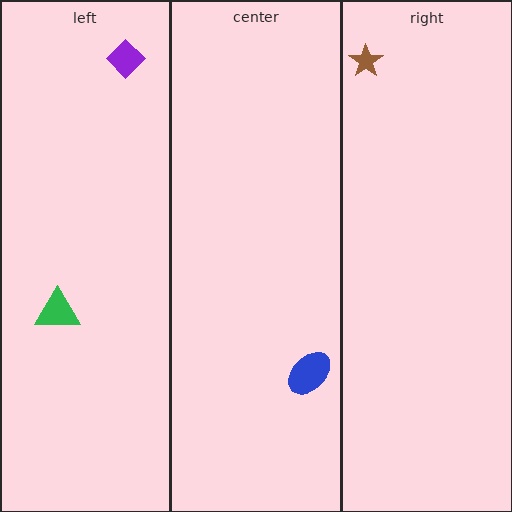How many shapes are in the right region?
1.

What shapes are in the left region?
The purple diamond, the green triangle.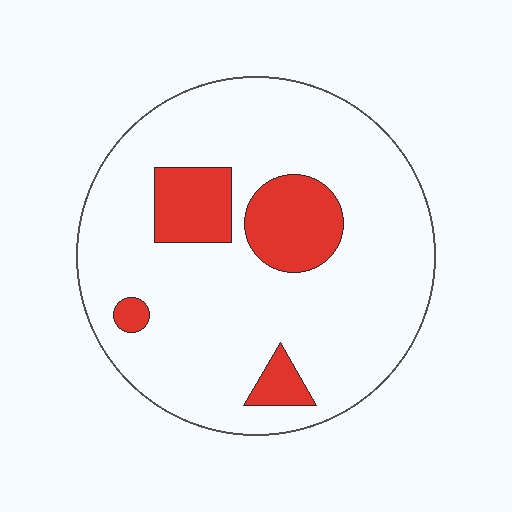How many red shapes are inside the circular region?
4.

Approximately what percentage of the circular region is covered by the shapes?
Approximately 15%.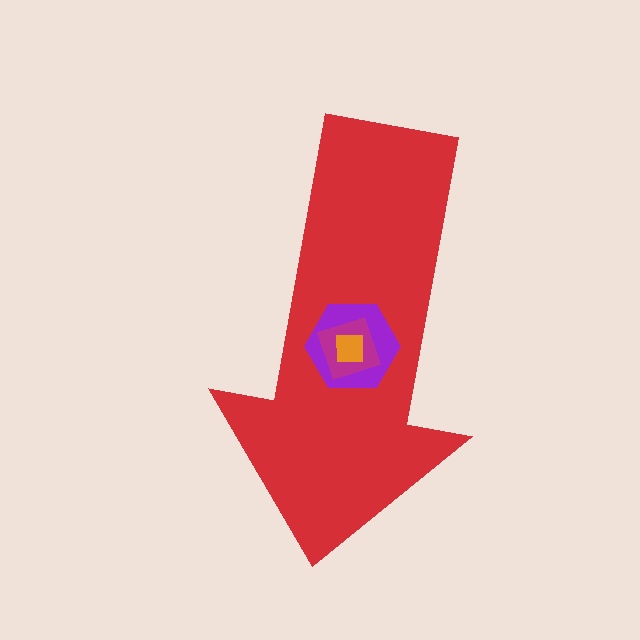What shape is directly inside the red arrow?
The purple hexagon.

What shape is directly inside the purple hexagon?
The magenta square.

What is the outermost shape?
The red arrow.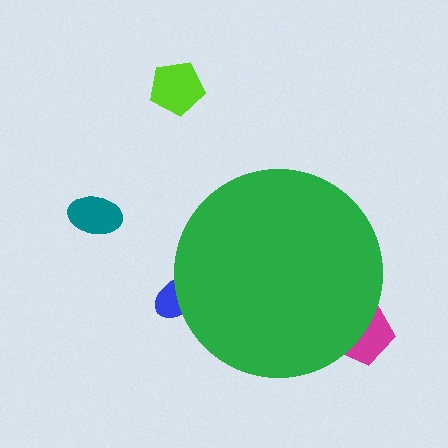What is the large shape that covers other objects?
A green circle.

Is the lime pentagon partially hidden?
No, the lime pentagon is fully visible.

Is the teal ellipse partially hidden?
No, the teal ellipse is fully visible.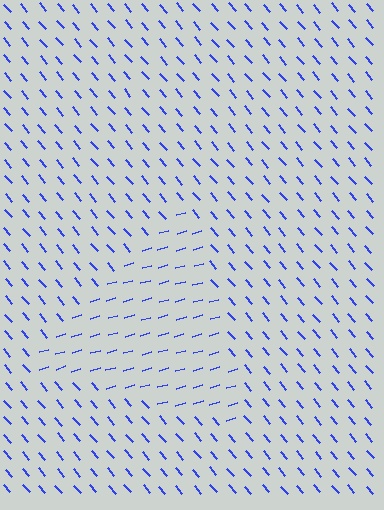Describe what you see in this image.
The image is filled with small blue line segments. A triangle region in the image has lines oriented differently from the surrounding lines, creating a visible texture boundary.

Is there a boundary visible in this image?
Yes, there is a texture boundary formed by a change in line orientation.